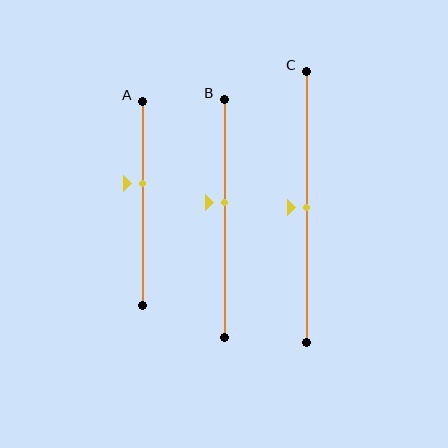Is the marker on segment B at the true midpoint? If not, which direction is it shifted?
No, the marker on segment B is shifted upward by about 7% of the segment length.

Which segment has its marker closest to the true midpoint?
Segment C has its marker closest to the true midpoint.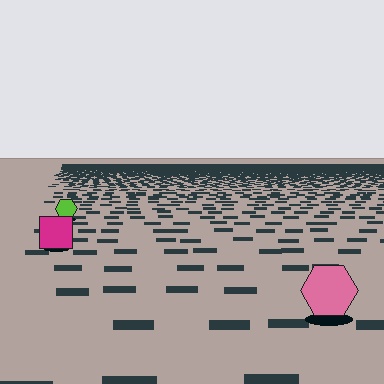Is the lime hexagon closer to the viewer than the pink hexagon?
No. The pink hexagon is closer — you can tell from the texture gradient: the ground texture is coarser near it.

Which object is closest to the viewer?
The pink hexagon is closest. The texture marks near it are larger and more spread out.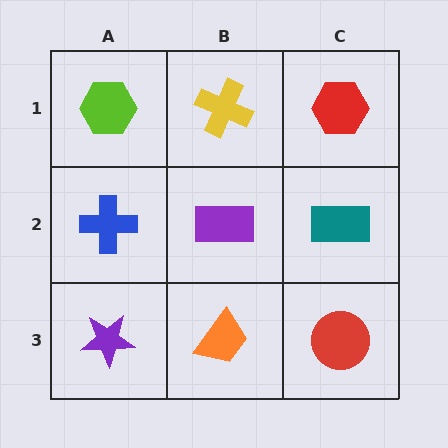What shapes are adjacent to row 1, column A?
A blue cross (row 2, column A), a yellow cross (row 1, column B).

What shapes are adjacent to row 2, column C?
A red hexagon (row 1, column C), a red circle (row 3, column C), a purple rectangle (row 2, column B).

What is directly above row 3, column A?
A blue cross.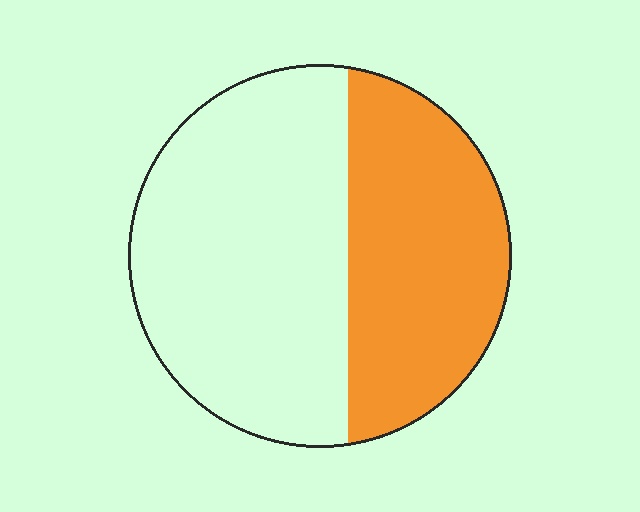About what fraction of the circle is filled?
About two fifths (2/5).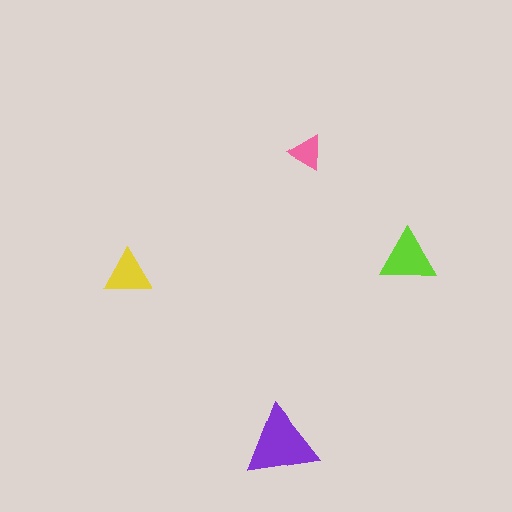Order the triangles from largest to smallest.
the purple one, the lime one, the yellow one, the pink one.